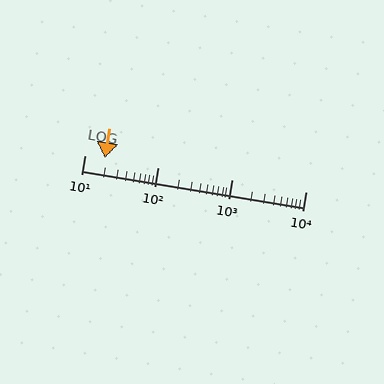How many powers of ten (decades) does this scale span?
The scale spans 3 decades, from 10 to 10000.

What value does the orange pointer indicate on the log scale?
The pointer indicates approximately 19.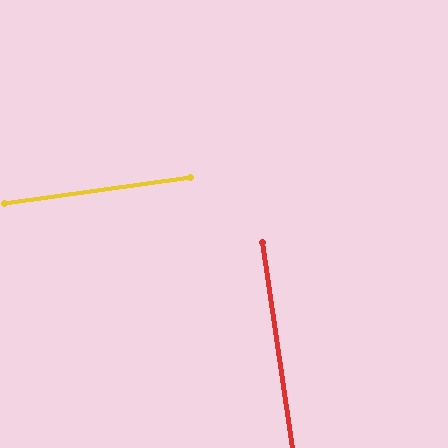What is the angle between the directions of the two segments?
Approximately 90 degrees.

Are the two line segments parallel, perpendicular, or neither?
Perpendicular — they meet at approximately 90°.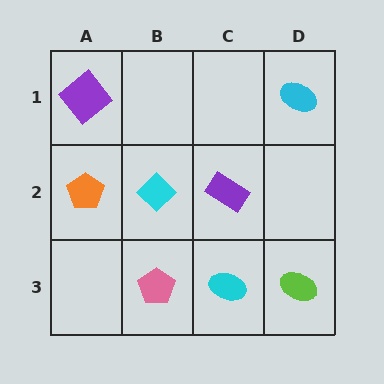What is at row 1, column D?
A cyan ellipse.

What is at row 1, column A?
A purple diamond.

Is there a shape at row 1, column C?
No, that cell is empty.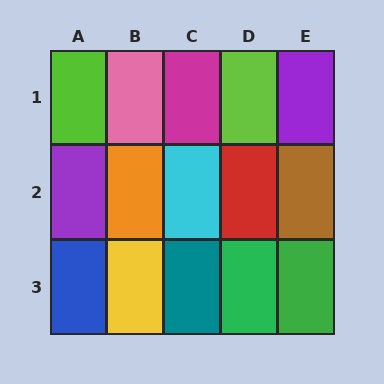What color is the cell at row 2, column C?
Cyan.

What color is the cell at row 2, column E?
Brown.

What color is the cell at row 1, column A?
Lime.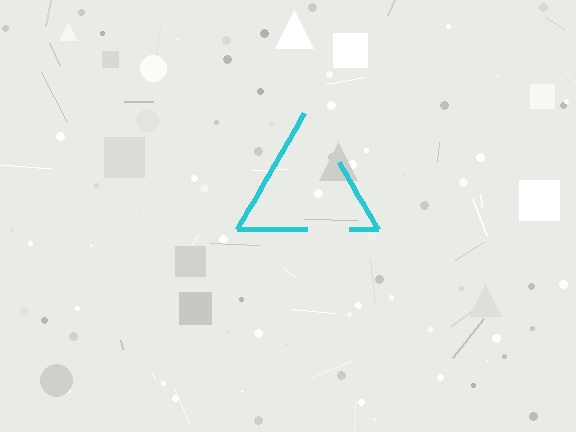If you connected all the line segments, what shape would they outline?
They would outline a triangle.